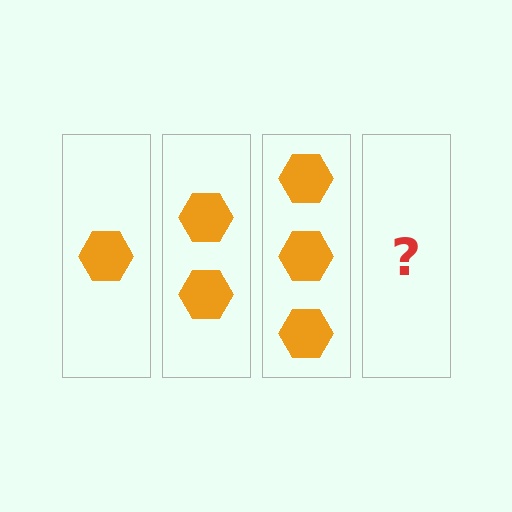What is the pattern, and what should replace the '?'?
The pattern is that each step adds one more hexagon. The '?' should be 4 hexagons.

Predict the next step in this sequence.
The next step is 4 hexagons.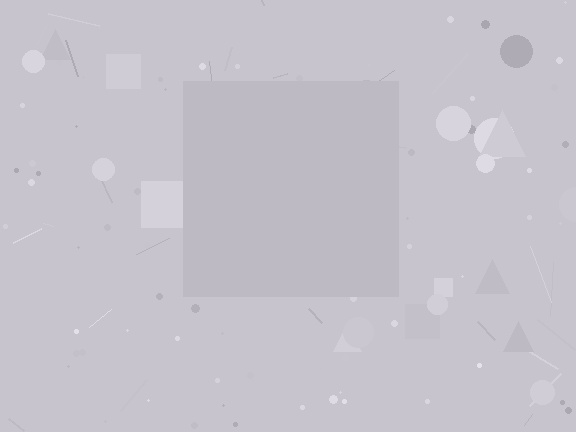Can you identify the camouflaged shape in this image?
The camouflaged shape is a square.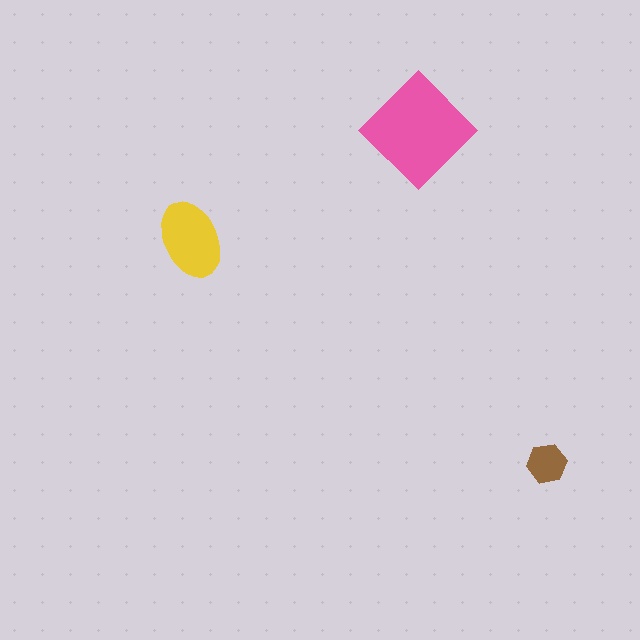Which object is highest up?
The pink diamond is topmost.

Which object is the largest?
The pink diamond.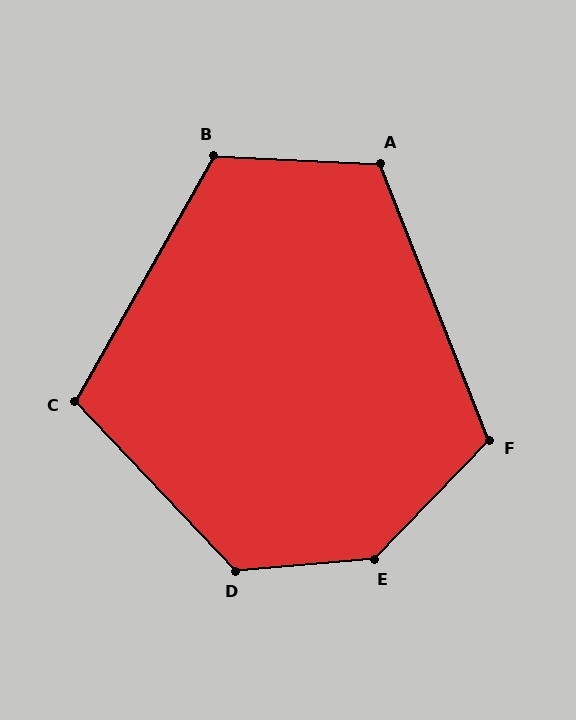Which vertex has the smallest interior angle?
C, at approximately 107 degrees.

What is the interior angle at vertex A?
Approximately 114 degrees (obtuse).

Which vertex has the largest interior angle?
E, at approximately 139 degrees.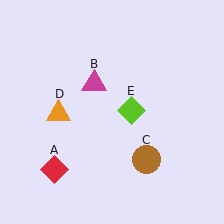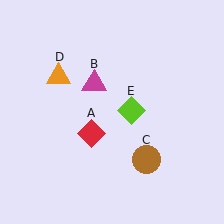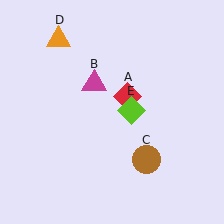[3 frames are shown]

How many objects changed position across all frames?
2 objects changed position: red diamond (object A), orange triangle (object D).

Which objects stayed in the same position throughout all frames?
Magenta triangle (object B) and brown circle (object C) and lime diamond (object E) remained stationary.